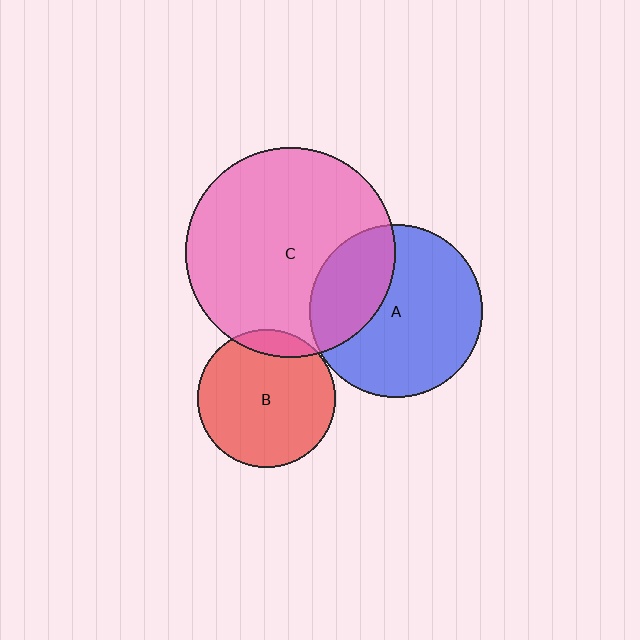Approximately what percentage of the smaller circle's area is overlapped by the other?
Approximately 10%.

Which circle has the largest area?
Circle C (pink).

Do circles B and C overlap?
Yes.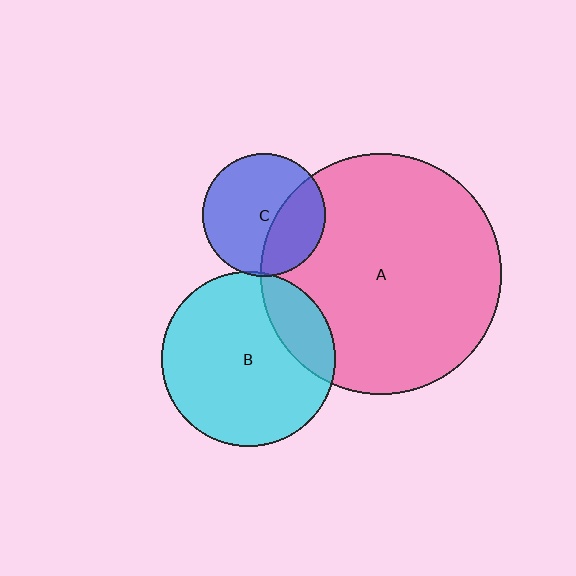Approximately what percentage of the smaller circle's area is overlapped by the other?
Approximately 35%.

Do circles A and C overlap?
Yes.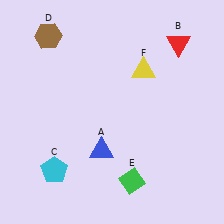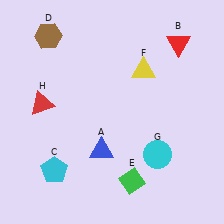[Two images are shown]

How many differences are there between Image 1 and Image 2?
There are 2 differences between the two images.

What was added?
A cyan circle (G), a red triangle (H) were added in Image 2.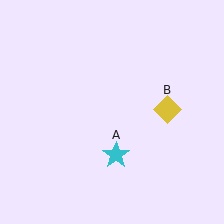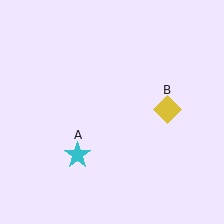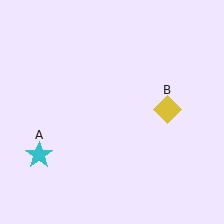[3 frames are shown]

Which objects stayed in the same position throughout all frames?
Yellow diamond (object B) remained stationary.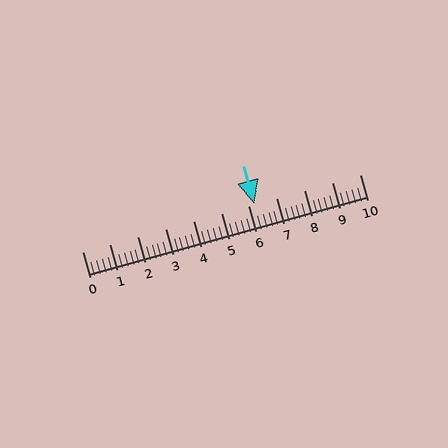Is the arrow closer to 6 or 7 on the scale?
The arrow is closer to 6.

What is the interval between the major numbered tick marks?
The major tick marks are spaced 1 units apart.